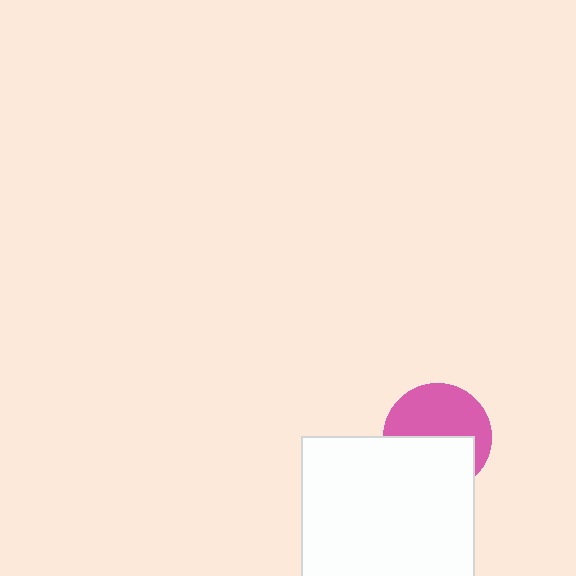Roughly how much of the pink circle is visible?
About half of it is visible (roughly 53%).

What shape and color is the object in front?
The object in front is a white rectangle.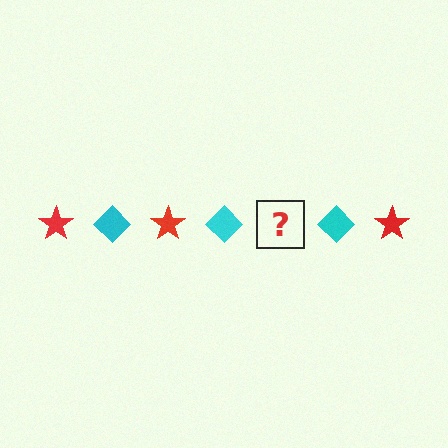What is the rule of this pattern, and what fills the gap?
The rule is that the pattern alternates between red star and cyan diamond. The gap should be filled with a red star.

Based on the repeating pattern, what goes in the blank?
The blank should be a red star.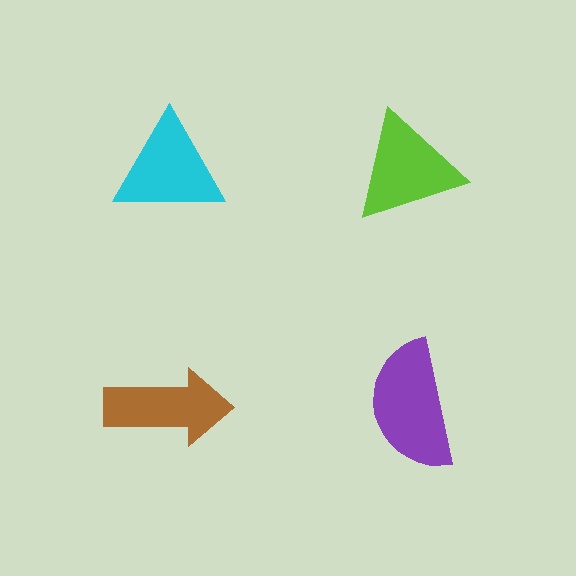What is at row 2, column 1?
A brown arrow.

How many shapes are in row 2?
2 shapes.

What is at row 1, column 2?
A lime triangle.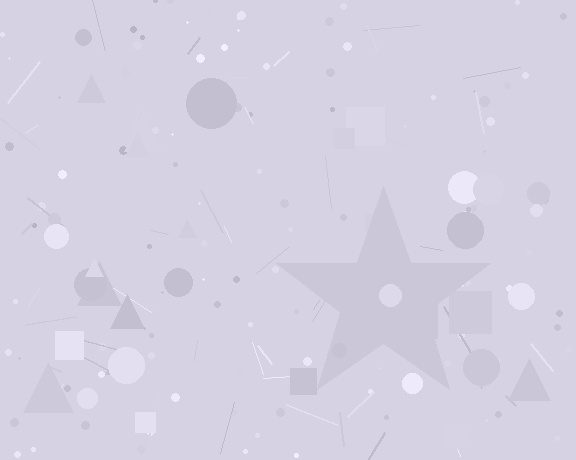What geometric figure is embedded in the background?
A star is embedded in the background.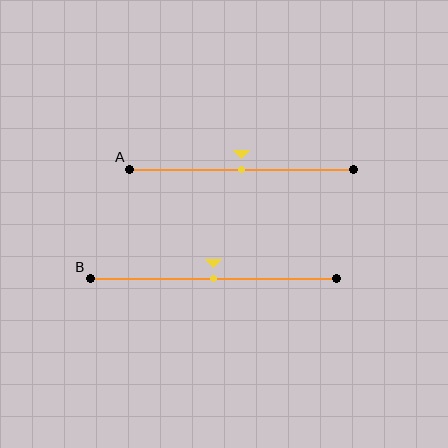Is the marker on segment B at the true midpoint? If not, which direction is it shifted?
Yes, the marker on segment B is at the true midpoint.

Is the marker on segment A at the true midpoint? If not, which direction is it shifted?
Yes, the marker on segment A is at the true midpoint.